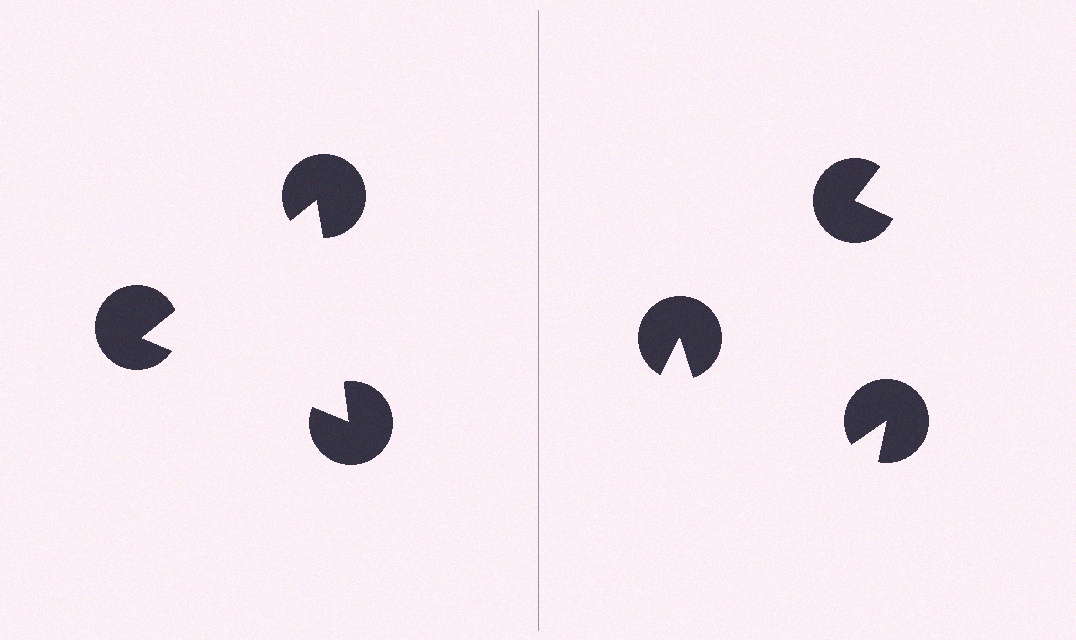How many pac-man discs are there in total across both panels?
6 — 3 on each side.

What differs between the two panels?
The pac-man discs are positioned identically on both sides; only the wedge orientations differ. On the left they align to a triangle; on the right they are misaligned.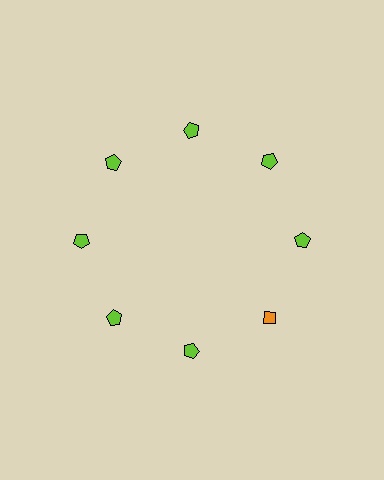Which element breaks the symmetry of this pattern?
The orange diamond at roughly the 4 o'clock position breaks the symmetry. All other shapes are lime pentagons.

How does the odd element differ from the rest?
It differs in both color (orange instead of lime) and shape (diamond instead of pentagon).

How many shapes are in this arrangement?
There are 8 shapes arranged in a ring pattern.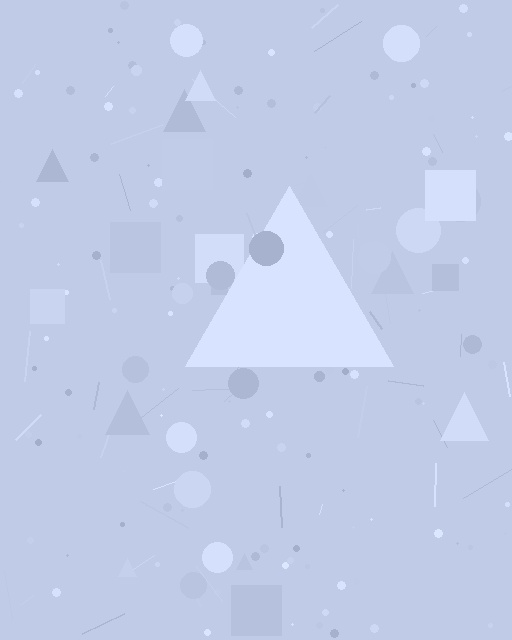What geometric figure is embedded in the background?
A triangle is embedded in the background.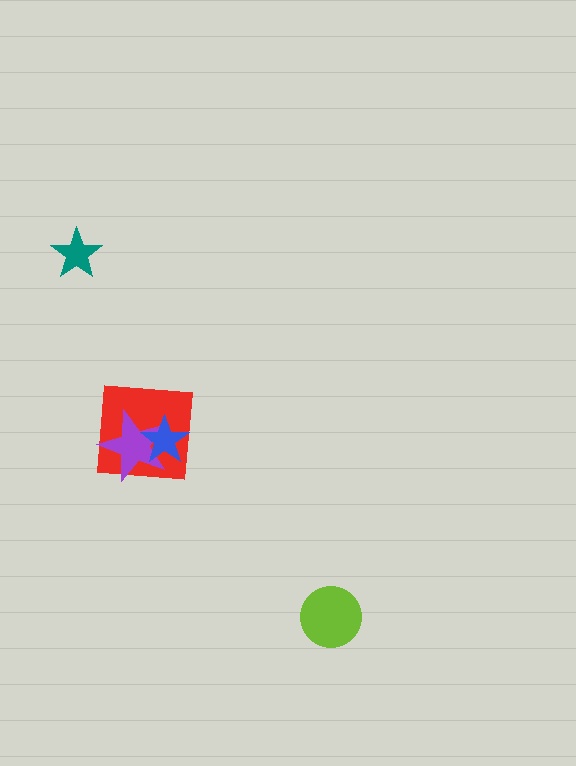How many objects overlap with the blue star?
2 objects overlap with the blue star.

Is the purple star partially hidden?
Yes, it is partially covered by another shape.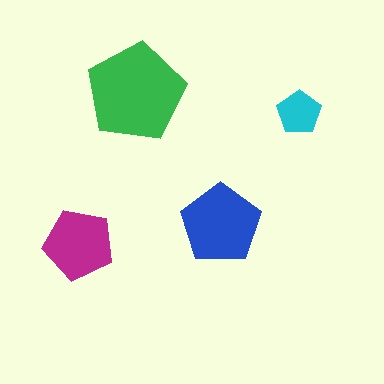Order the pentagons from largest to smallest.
the green one, the blue one, the magenta one, the cyan one.